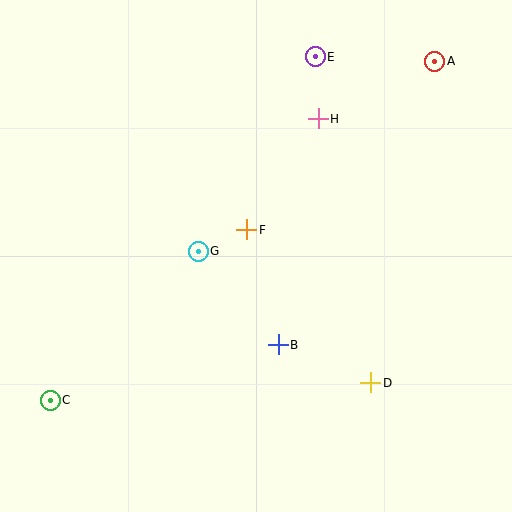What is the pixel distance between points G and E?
The distance between G and E is 227 pixels.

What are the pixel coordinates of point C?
Point C is at (50, 400).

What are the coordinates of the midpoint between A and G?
The midpoint between A and G is at (317, 156).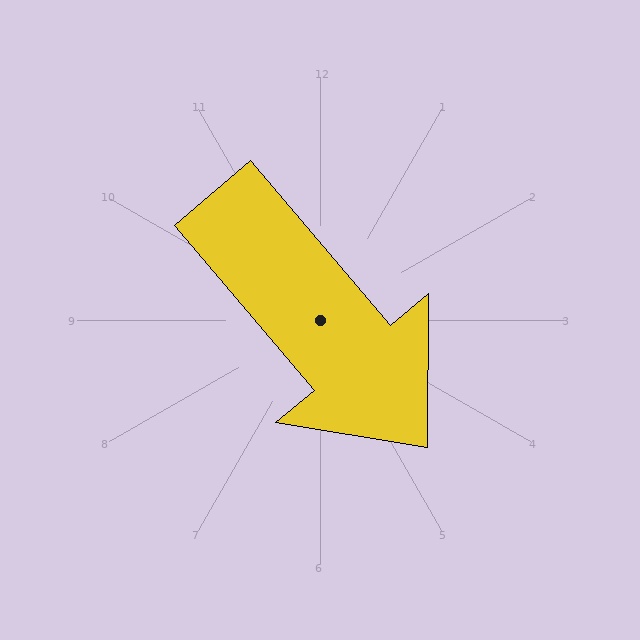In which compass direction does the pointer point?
Southeast.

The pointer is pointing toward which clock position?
Roughly 5 o'clock.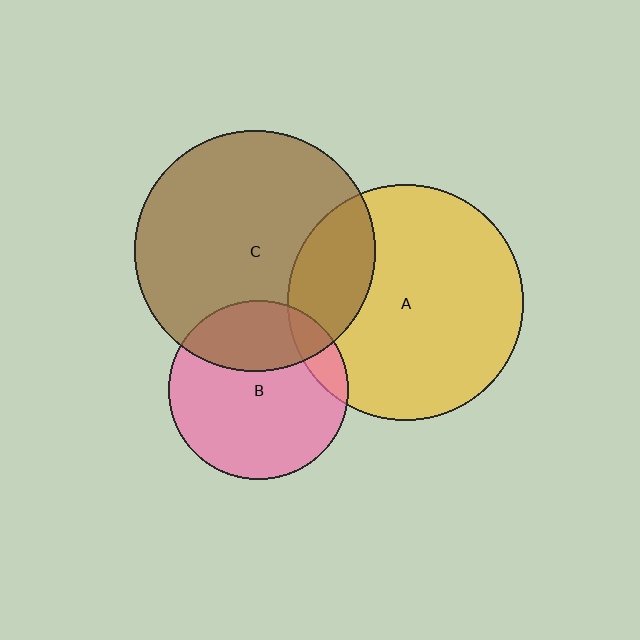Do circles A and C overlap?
Yes.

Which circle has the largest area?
Circle C (brown).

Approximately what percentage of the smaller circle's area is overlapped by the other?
Approximately 20%.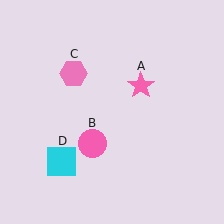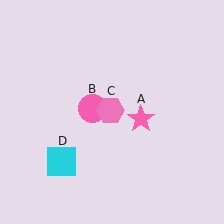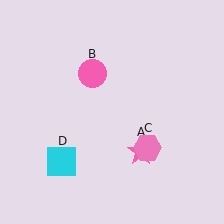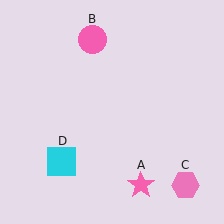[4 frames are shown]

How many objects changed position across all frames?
3 objects changed position: pink star (object A), pink circle (object B), pink hexagon (object C).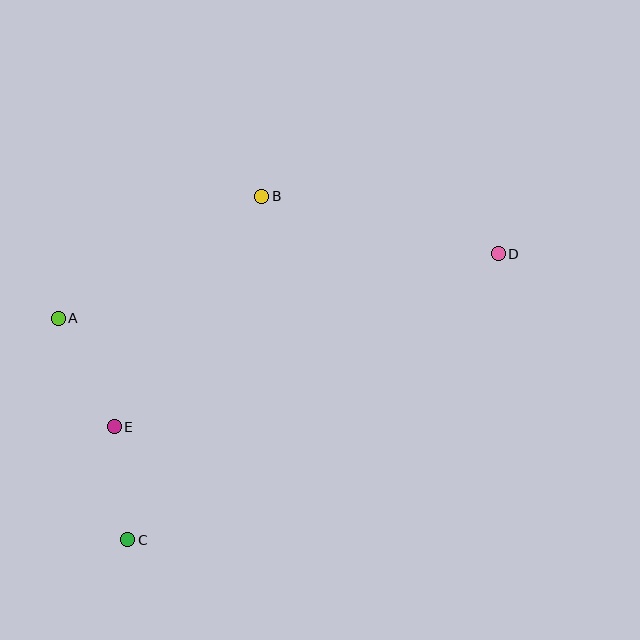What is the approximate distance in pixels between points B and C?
The distance between B and C is approximately 368 pixels.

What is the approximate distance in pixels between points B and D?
The distance between B and D is approximately 243 pixels.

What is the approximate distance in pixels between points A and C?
The distance between A and C is approximately 232 pixels.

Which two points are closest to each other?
Points C and E are closest to each other.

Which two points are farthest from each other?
Points C and D are farthest from each other.